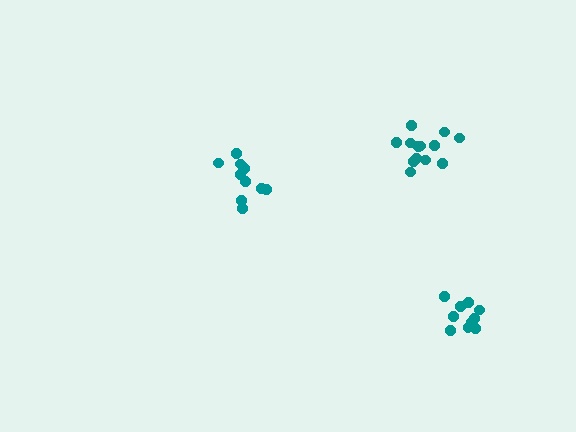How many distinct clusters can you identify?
There are 3 distinct clusters.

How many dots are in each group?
Group 1: 10 dots, Group 2: 10 dots, Group 3: 13 dots (33 total).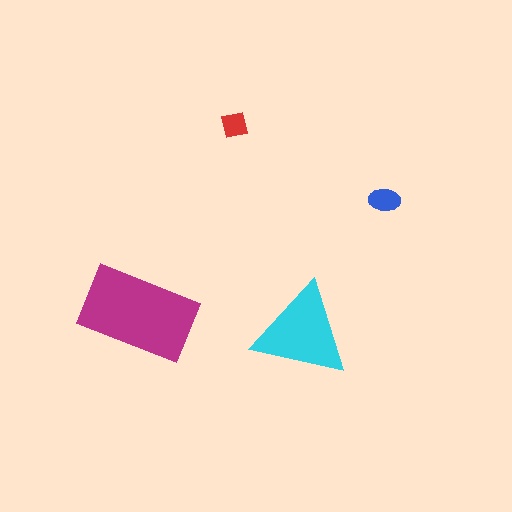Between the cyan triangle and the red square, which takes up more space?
The cyan triangle.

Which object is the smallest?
The red square.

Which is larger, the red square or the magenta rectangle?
The magenta rectangle.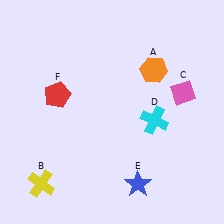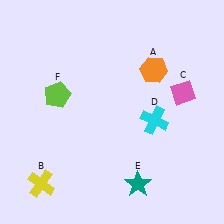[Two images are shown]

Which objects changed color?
E changed from blue to teal. F changed from red to lime.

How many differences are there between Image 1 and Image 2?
There are 2 differences between the two images.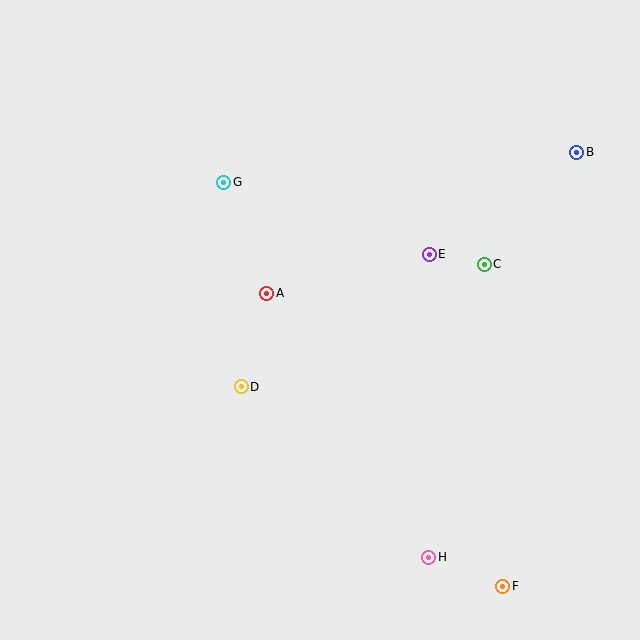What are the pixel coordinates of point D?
Point D is at (241, 387).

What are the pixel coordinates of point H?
Point H is at (429, 557).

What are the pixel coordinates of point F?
Point F is at (503, 586).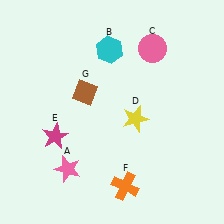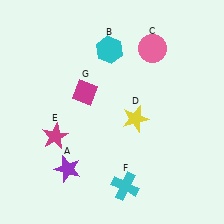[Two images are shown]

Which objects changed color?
A changed from pink to purple. F changed from orange to cyan. G changed from brown to magenta.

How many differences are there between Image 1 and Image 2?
There are 3 differences between the two images.